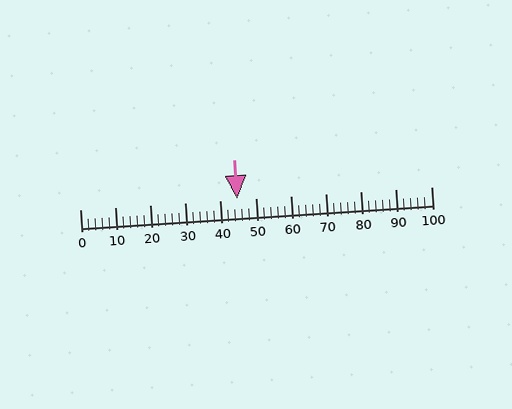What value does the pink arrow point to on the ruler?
The pink arrow points to approximately 45.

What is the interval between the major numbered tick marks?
The major tick marks are spaced 10 units apart.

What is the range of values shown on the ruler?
The ruler shows values from 0 to 100.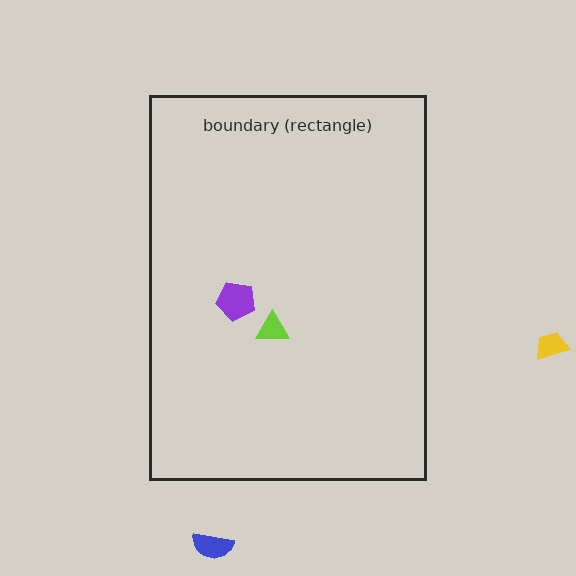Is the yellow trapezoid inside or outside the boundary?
Outside.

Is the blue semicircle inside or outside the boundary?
Outside.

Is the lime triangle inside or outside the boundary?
Inside.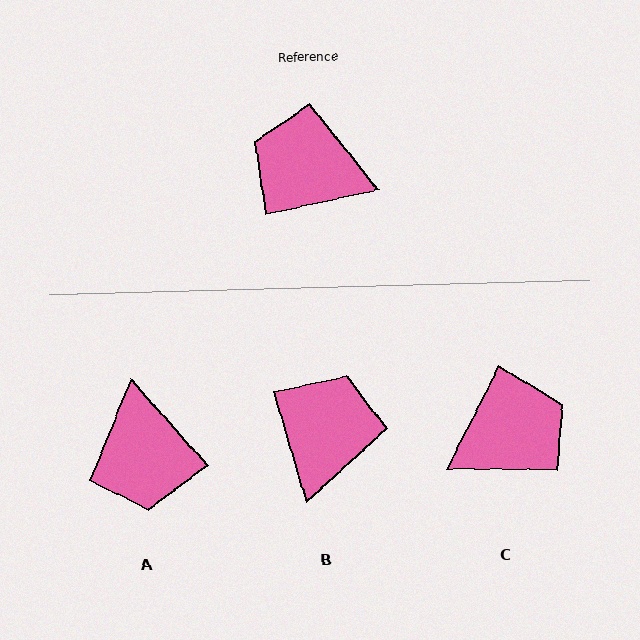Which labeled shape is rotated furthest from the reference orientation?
C, about 129 degrees away.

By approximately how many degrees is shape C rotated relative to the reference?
Approximately 129 degrees clockwise.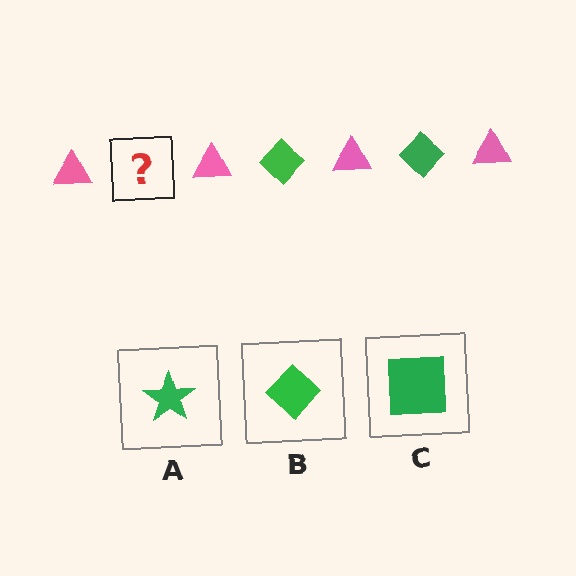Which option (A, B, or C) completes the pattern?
B.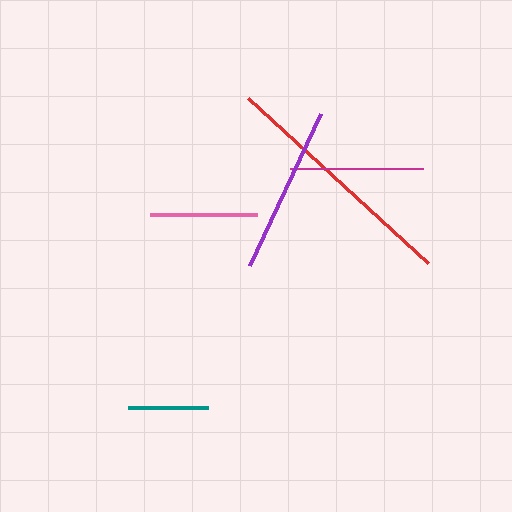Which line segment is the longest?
The red line is the longest at approximately 245 pixels.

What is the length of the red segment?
The red segment is approximately 245 pixels long.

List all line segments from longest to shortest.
From longest to shortest: red, purple, magenta, pink, teal.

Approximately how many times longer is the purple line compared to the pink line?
The purple line is approximately 1.6 times the length of the pink line.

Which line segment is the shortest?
The teal line is the shortest at approximately 81 pixels.